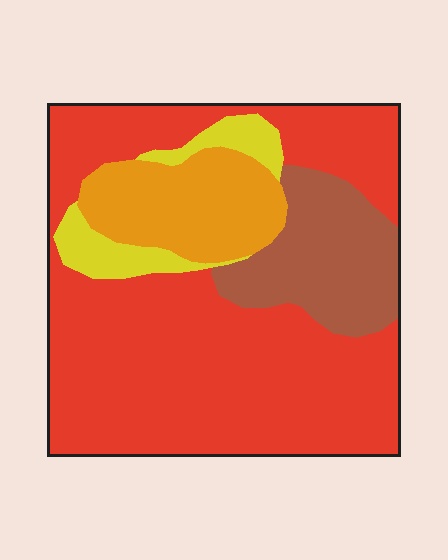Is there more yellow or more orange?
Orange.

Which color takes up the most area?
Red, at roughly 65%.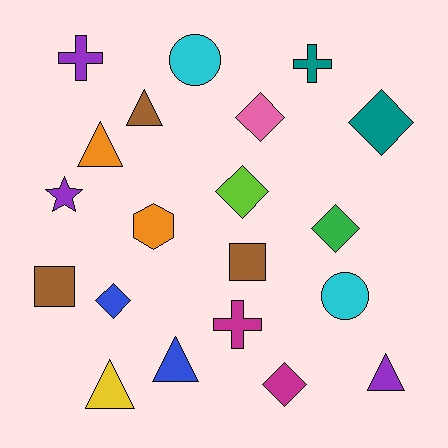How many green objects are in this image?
There is 1 green object.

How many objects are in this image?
There are 20 objects.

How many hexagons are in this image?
There is 1 hexagon.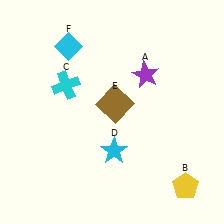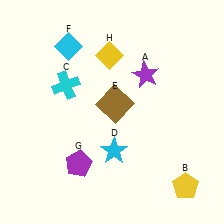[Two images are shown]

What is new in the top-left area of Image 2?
A yellow diamond (H) was added in the top-left area of Image 2.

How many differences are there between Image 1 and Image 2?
There are 2 differences between the two images.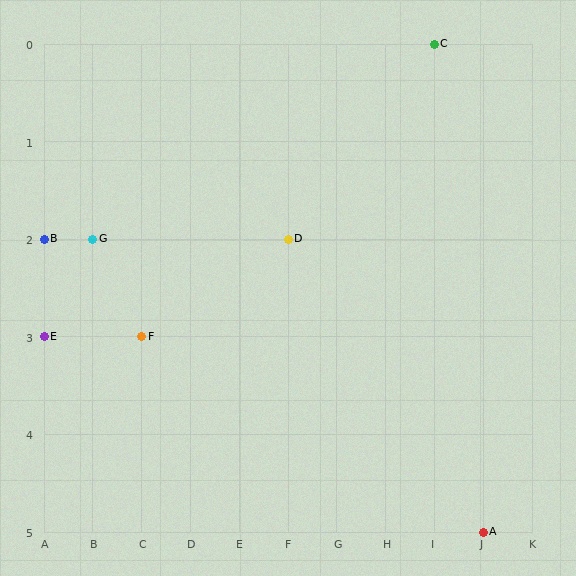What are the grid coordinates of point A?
Point A is at grid coordinates (J, 5).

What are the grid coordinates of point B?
Point B is at grid coordinates (A, 2).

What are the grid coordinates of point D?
Point D is at grid coordinates (F, 2).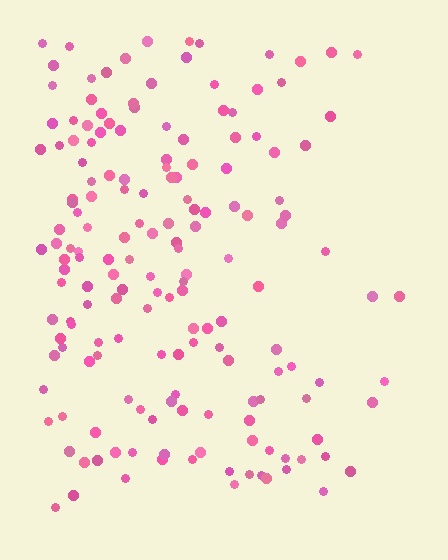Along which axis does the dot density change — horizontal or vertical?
Horizontal.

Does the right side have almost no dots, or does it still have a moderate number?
Still a moderate number, just noticeably fewer than the left.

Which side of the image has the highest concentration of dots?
The left.